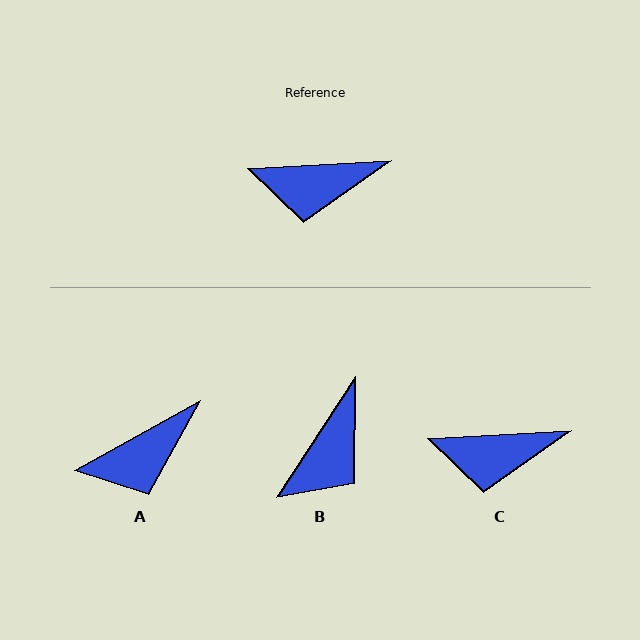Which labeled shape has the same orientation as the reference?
C.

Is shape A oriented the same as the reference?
No, it is off by about 26 degrees.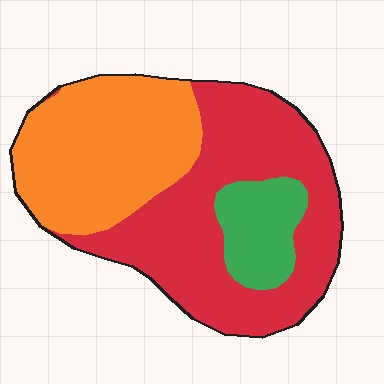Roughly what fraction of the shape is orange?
Orange takes up between a quarter and a half of the shape.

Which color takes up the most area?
Red, at roughly 50%.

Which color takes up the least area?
Green, at roughly 15%.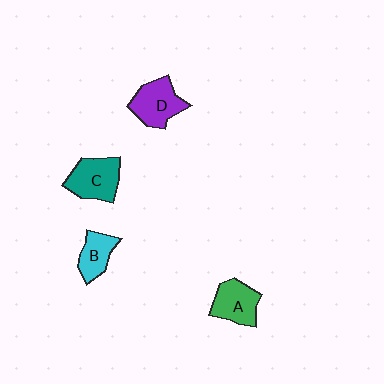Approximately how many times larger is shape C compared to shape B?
Approximately 1.4 times.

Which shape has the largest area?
Shape C (teal).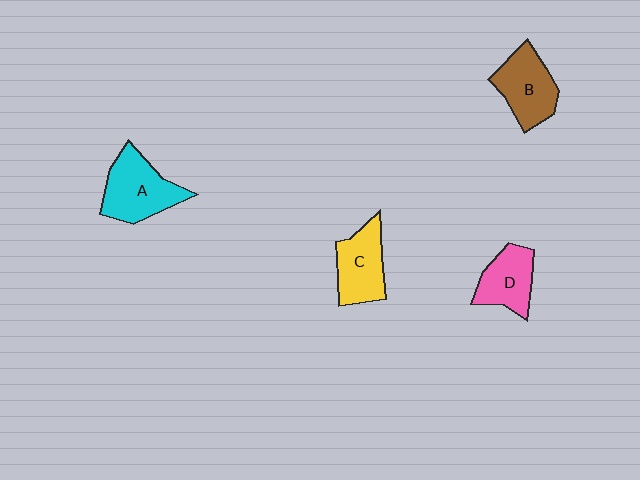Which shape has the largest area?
Shape A (cyan).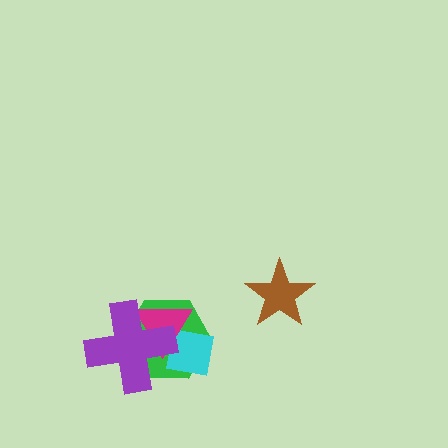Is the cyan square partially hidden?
Yes, it is partially covered by another shape.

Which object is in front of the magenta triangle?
The purple cross is in front of the magenta triangle.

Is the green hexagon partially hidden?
Yes, it is partially covered by another shape.